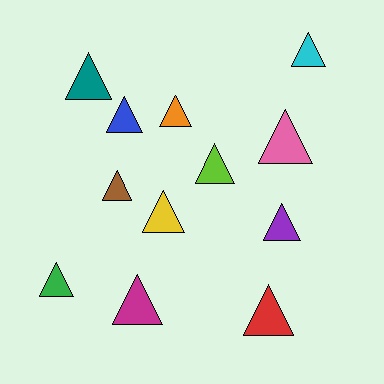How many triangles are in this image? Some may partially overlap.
There are 12 triangles.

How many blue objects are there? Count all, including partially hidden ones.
There is 1 blue object.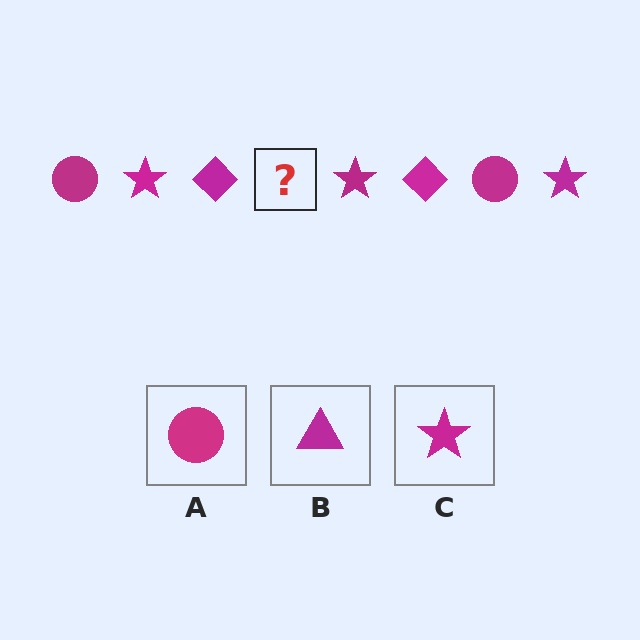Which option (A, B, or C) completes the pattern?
A.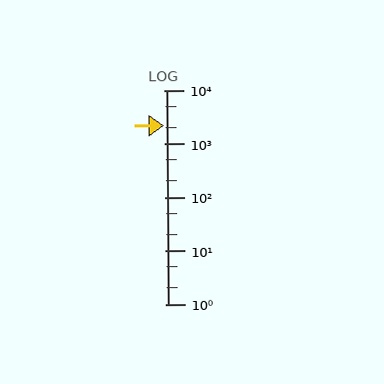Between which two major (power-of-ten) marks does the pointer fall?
The pointer is between 1000 and 10000.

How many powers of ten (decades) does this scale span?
The scale spans 4 decades, from 1 to 10000.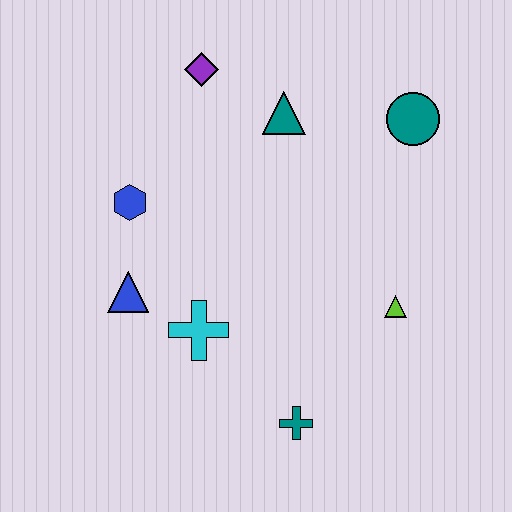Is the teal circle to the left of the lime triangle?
No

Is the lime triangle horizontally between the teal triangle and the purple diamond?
No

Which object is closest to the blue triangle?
The cyan cross is closest to the blue triangle.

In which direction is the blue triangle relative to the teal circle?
The blue triangle is to the left of the teal circle.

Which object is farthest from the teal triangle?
The teal cross is farthest from the teal triangle.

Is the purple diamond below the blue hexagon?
No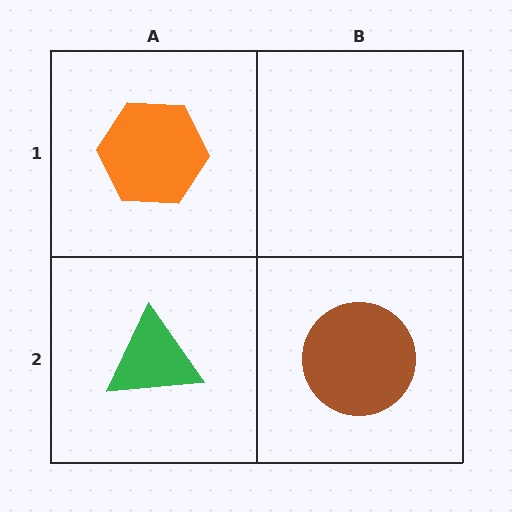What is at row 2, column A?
A green triangle.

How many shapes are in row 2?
2 shapes.